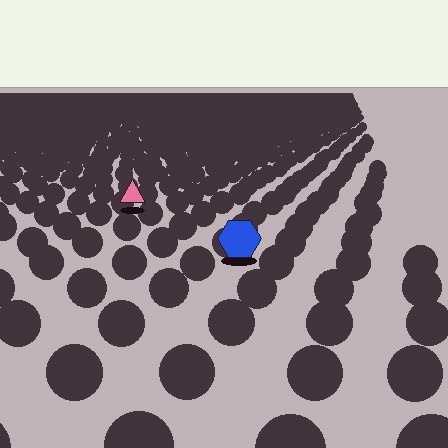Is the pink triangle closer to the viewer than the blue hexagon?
No. The blue hexagon is closer — you can tell from the texture gradient: the ground texture is coarser near it.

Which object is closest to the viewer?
The blue hexagon is closest. The texture marks near it are larger and more spread out.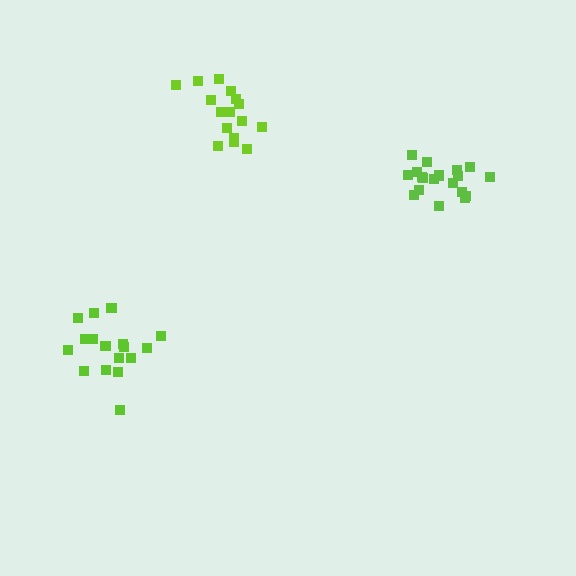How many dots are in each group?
Group 1: 19 dots, Group 2: 16 dots, Group 3: 17 dots (52 total).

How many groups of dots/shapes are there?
There are 3 groups.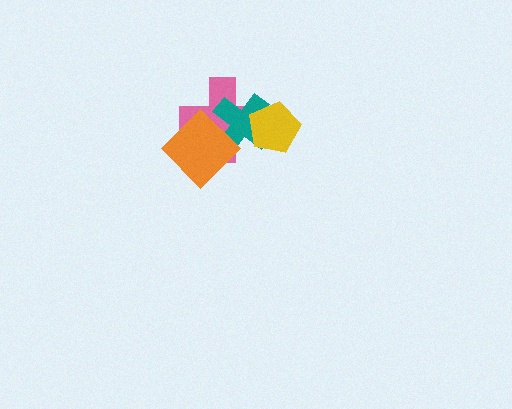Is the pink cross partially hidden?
Yes, it is partially covered by another shape.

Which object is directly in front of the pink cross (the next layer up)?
The teal cross is directly in front of the pink cross.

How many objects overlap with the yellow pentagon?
2 objects overlap with the yellow pentagon.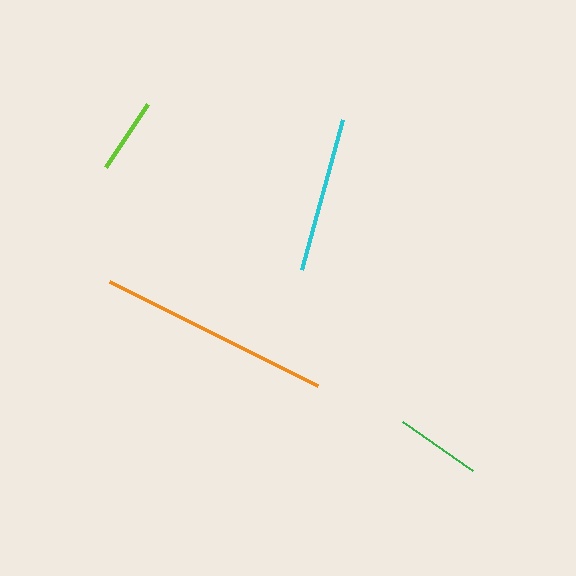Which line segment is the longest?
The orange line is the longest at approximately 232 pixels.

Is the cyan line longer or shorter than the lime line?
The cyan line is longer than the lime line.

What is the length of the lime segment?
The lime segment is approximately 75 pixels long.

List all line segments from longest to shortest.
From longest to shortest: orange, cyan, green, lime.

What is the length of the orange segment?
The orange segment is approximately 232 pixels long.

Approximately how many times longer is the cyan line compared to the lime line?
The cyan line is approximately 2.1 times the length of the lime line.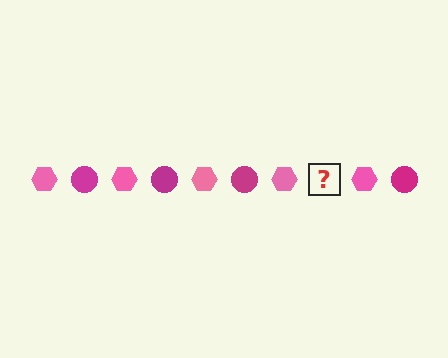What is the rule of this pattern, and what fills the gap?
The rule is that the pattern alternates between pink hexagon and magenta circle. The gap should be filled with a magenta circle.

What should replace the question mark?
The question mark should be replaced with a magenta circle.